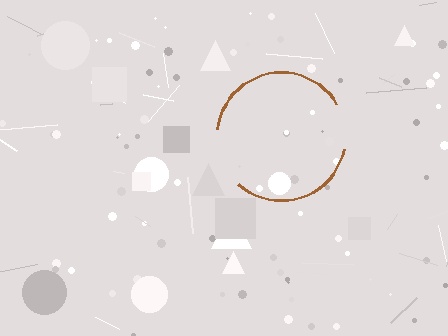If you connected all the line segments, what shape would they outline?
They would outline a circle.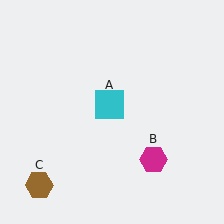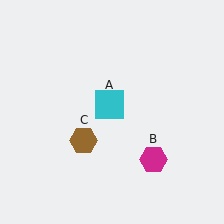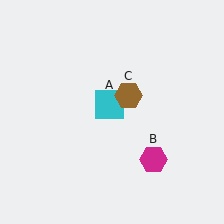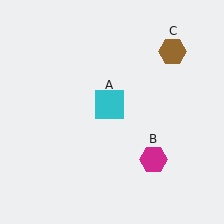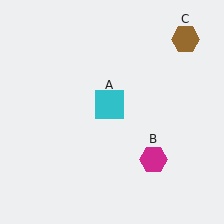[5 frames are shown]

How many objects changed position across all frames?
1 object changed position: brown hexagon (object C).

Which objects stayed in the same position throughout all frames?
Cyan square (object A) and magenta hexagon (object B) remained stationary.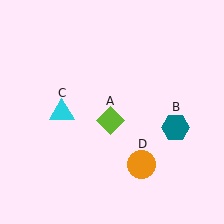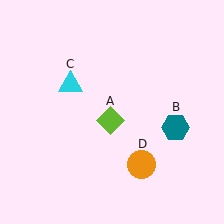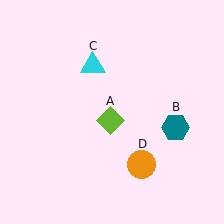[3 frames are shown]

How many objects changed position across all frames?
1 object changed position: cyan triangle (object C).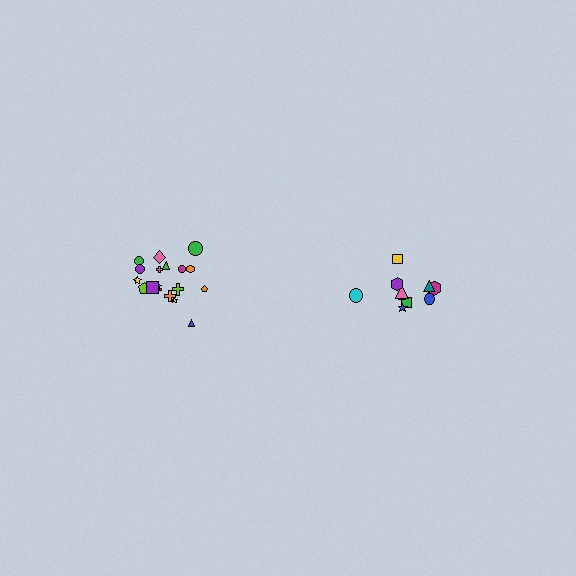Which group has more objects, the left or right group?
The left group.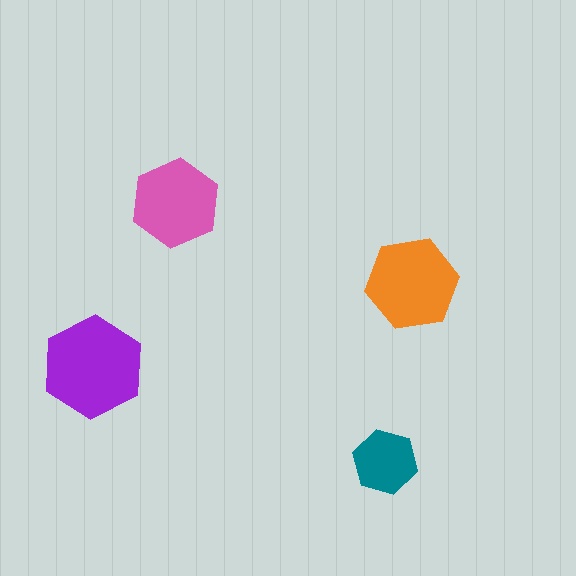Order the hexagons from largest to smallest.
the purple one, the orange one, the pink one, the teal one.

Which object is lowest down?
The teal hexagon is bottommost.